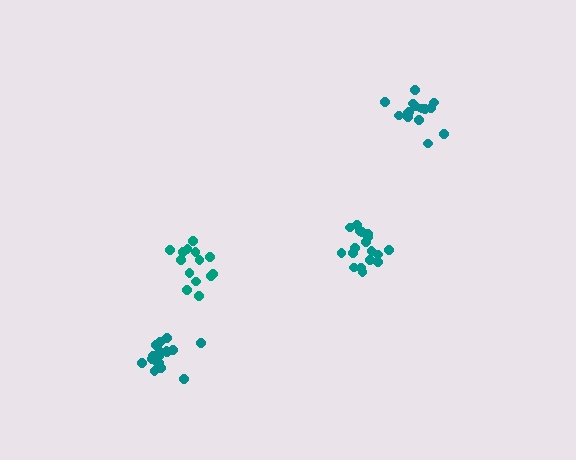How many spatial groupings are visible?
There are 4 spatial groupings.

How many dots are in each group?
Group 1: 14 dots, Group 2: 19 dots, Group 3: 15 dots, Group 4: 19 dots (67 total).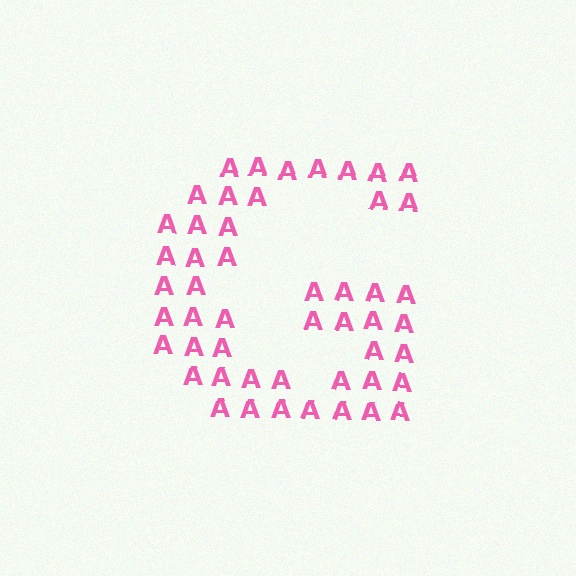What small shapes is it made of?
It is made of small letter A's.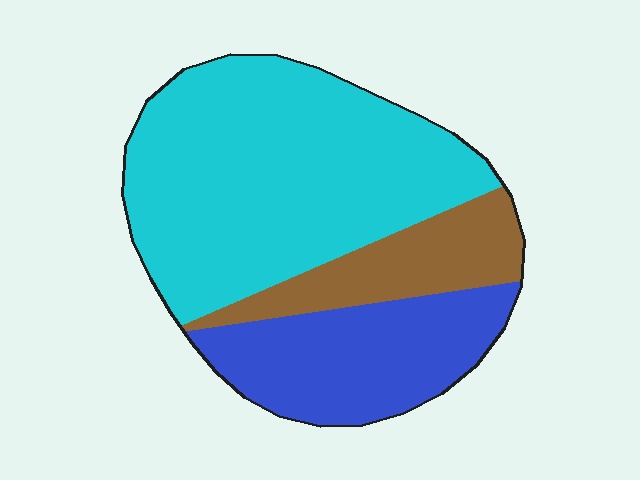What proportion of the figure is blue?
Blue covers around 25% of the figure.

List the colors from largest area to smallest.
From largest to smallest: cyan, blue, brown.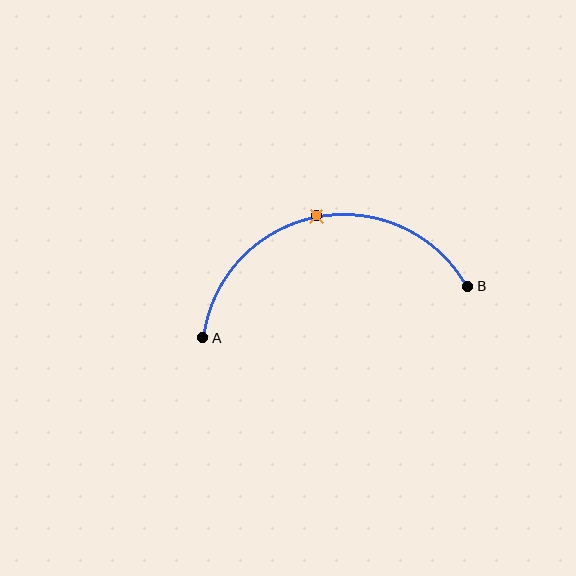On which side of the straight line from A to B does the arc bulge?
The arc bulges above the straight line connecting A and B.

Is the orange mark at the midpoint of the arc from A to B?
Yes. The orange mark lies on the arc at equal arc-length from both A and B — it is the arc midpoint.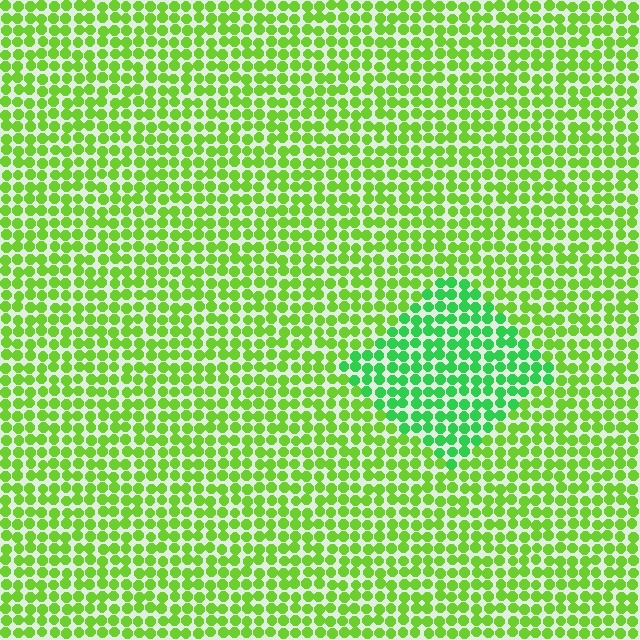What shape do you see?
I see a diamond.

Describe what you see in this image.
The image is filled with small lime elements in a uniform arrangement. A diamond-shaped region is visible where the elements are tinted to a slightly different hue, forming a subtle color boundary.